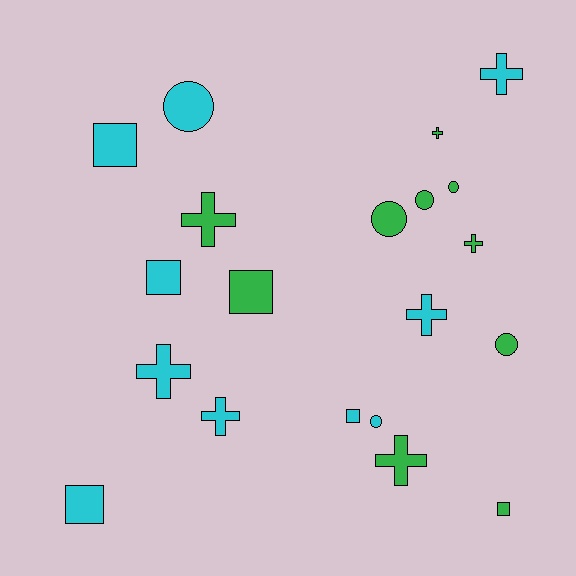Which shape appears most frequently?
Cross, with 8 objects.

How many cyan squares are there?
There are 4 cyan squares.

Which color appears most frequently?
Green, with 10 objects.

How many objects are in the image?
There are 20 objects.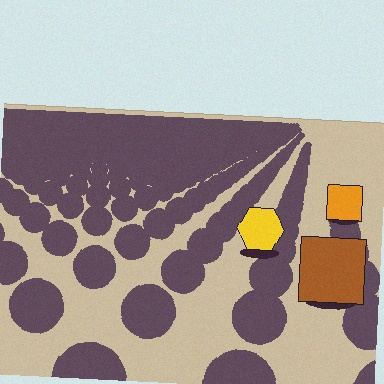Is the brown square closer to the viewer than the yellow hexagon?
Yes. The brown square is closer — you can tell from the texture gradient: the ground texture is coarser near it.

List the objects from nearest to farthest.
From nearest to farthest: the brown square, the yellow hexagon, the orange square.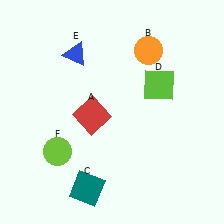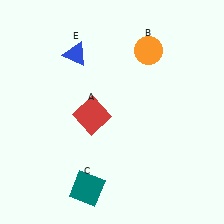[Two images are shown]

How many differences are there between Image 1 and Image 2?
There are 2 differences between the two images.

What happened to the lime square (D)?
The lime square (D) was removed in Image 2. It was in the top-right area of Image 1.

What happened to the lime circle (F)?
The lime circle (F) was removed in Image 2. It was in the bottom-left area of Image 1.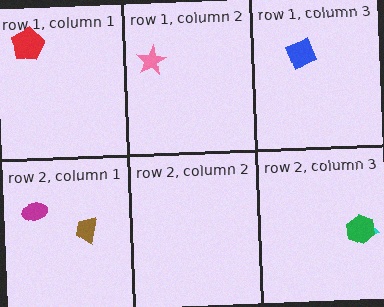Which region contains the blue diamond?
The row 1, column 3 region.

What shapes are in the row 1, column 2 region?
The pink star.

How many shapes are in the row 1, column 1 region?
1.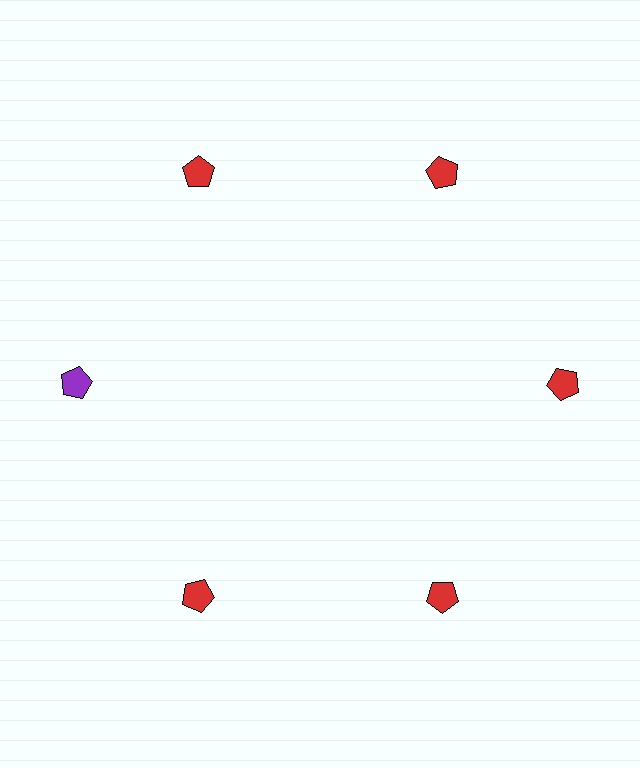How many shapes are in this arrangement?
There are 6 shapes arranged in a ring pattern.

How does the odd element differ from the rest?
It has a different color: purple instead of red.